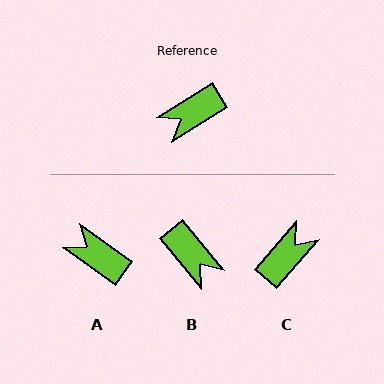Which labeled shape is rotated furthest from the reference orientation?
C, about 163 degrees away.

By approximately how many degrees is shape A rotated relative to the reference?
Approximately 67 degrees clockwise.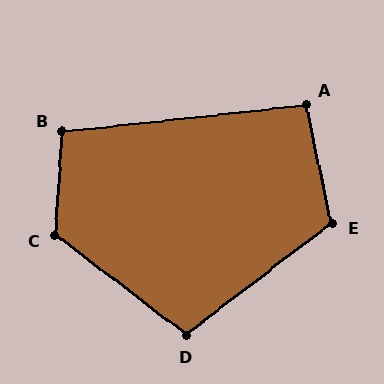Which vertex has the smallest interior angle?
A, at approximately 96 degrees.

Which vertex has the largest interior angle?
C, at approximately 124 degrees.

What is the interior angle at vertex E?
Approximately 115 degrees (obtuse).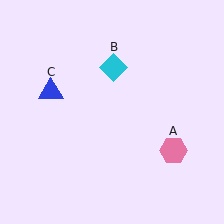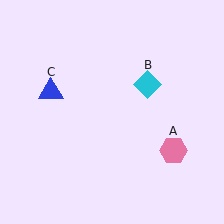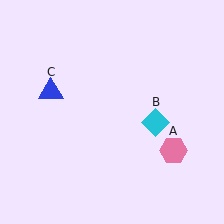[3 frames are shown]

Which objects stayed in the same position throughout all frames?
Pink hexagon (object A) and blue triangle (object C) remained stationary.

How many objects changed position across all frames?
1 object changed position: cyan diamond (object B).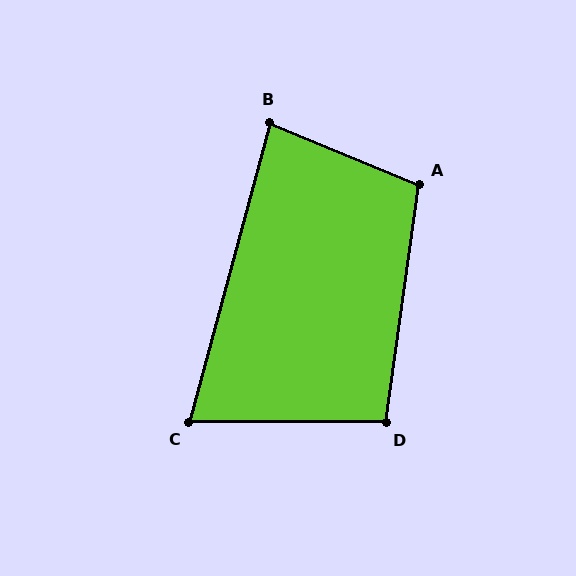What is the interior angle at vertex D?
Approximately 98 degrees (obtuse).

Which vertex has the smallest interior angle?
C, at approximately 75 degrees.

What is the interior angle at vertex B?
Approximately 82 degrees (acute).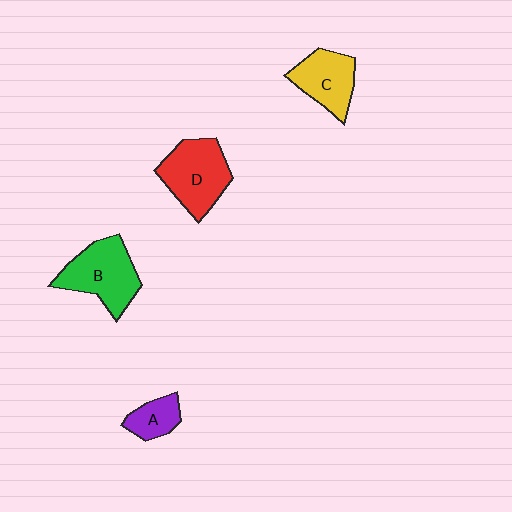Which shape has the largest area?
Shape D (red).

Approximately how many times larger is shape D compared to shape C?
Approximately 1.3 times.